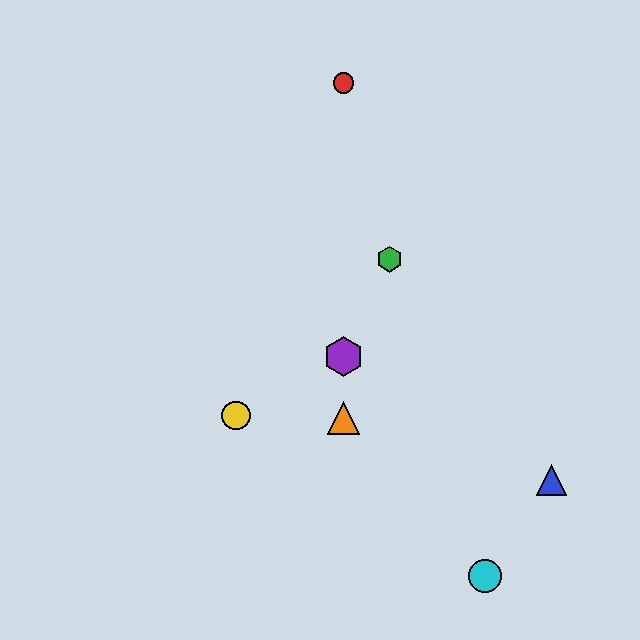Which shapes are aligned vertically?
The red circle, the purple hexagon, the orange triangle are aligned vertically.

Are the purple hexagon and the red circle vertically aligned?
Yes, both are at x≈343.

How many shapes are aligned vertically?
3 shapes (the red circle, the purple hexagon, the orange triangle) are aligned vertically.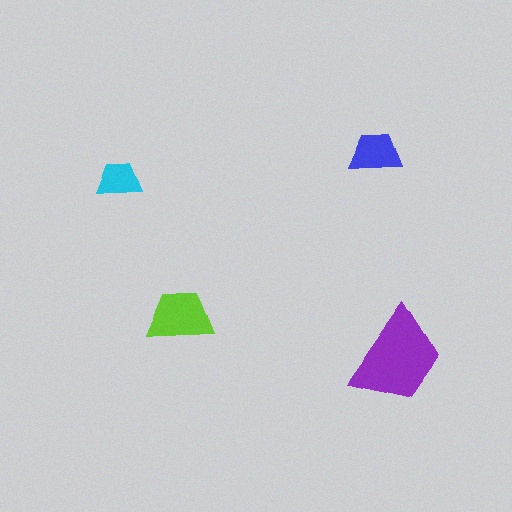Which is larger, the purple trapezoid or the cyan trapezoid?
The purple one.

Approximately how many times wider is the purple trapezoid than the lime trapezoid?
About 1.5 times wider.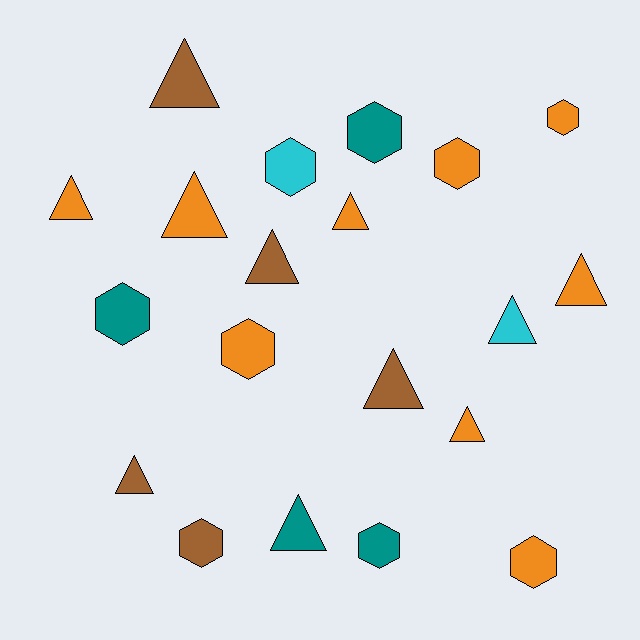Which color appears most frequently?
Orange, with 9 objects.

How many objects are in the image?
There are 20 objects.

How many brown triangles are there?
There are 4 brown triangles.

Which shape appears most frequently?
Triangle, with 11 objects.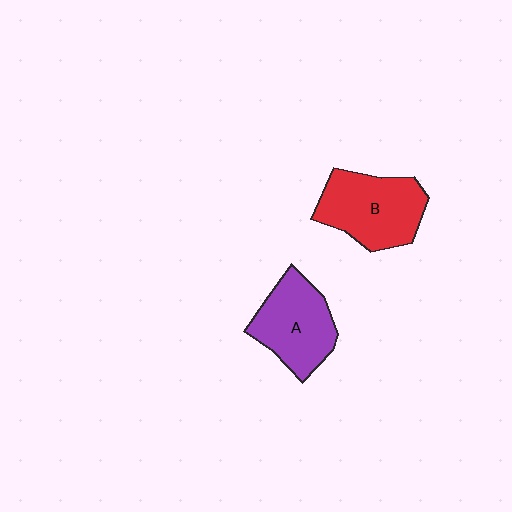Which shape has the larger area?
Shape B (red).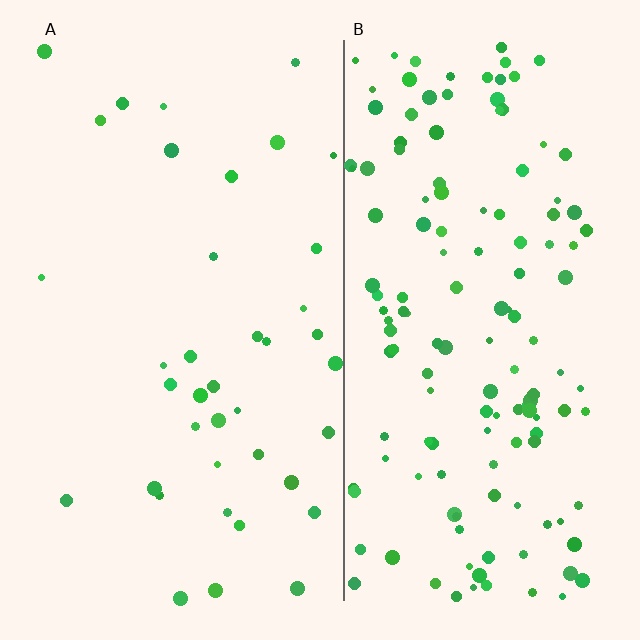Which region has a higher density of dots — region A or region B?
B (the right).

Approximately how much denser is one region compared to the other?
Approximately 3.7× — region B over region A.